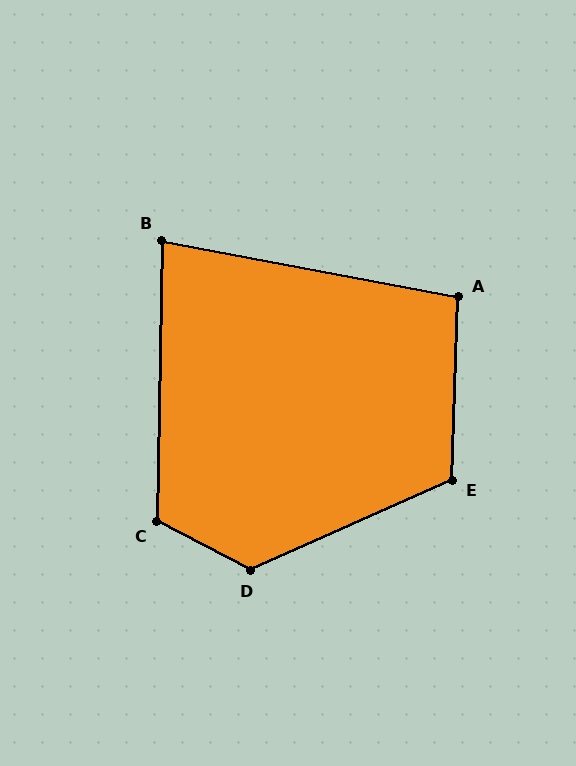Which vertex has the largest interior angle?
D, at approximately 128 degrees.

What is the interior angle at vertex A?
Approximately 99 degrees (obtuse).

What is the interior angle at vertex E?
Approximately 116 degrees (obtuse).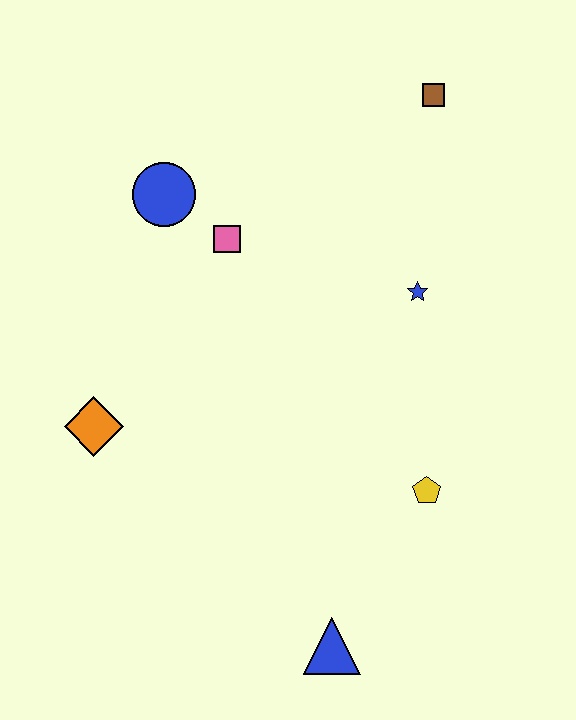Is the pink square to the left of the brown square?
Yes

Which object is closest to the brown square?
The blue star is closest to the brown square.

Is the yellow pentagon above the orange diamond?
No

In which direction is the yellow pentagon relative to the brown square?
The yellow pentagon is below the brown square.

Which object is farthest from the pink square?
The blue triangle is farthest from the pink square.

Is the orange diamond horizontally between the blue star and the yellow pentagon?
No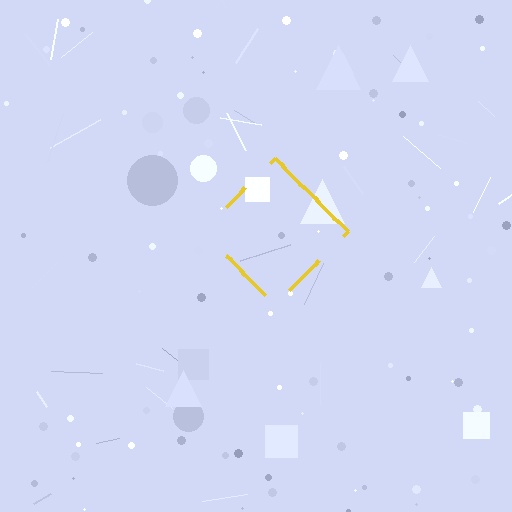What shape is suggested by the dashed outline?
The dashed outline suggests a diamond.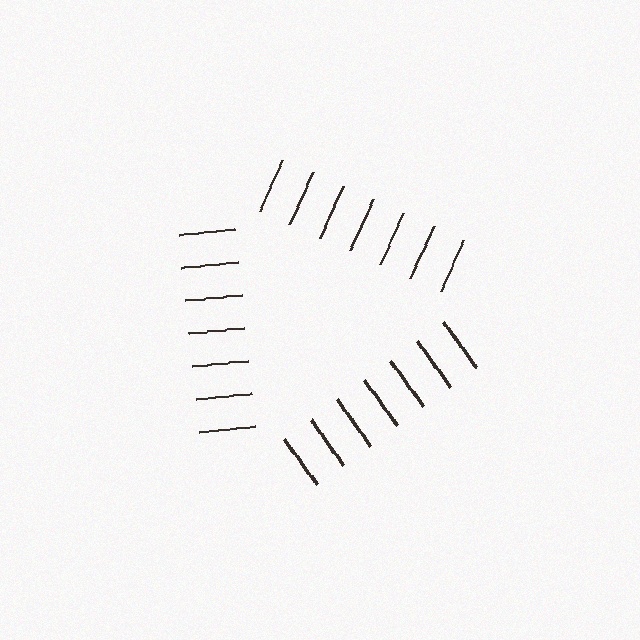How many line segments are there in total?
21 — 7 along each of the 3 edges.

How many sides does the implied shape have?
3 sides — the line-ends trace a triangle.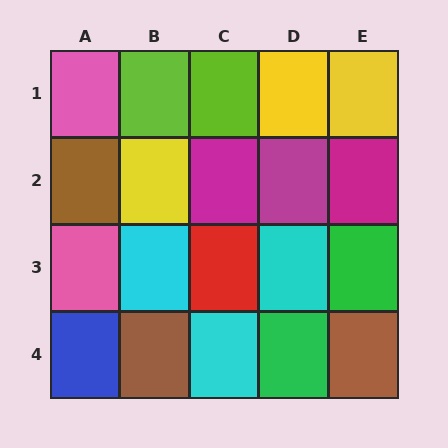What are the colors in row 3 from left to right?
Pink, cyan, red, cyan, green.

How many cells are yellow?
3 cells are yellow.